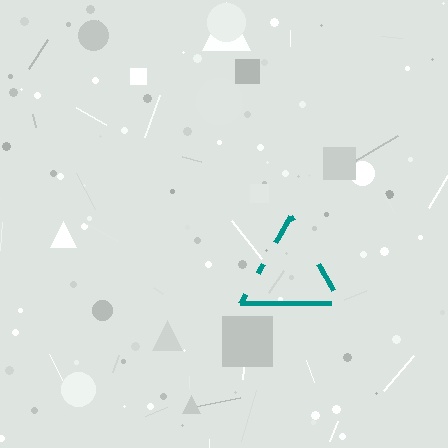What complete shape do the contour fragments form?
The contour fragments form a triangle.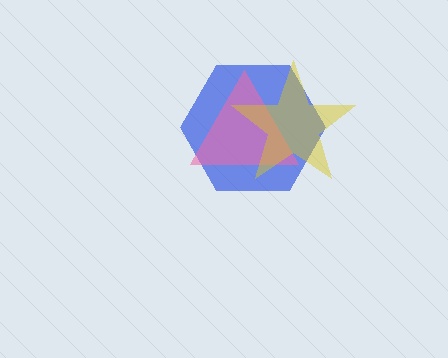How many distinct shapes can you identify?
There are 3 distinct shapes: a blue hexagon, a pink triangle, a yellow star.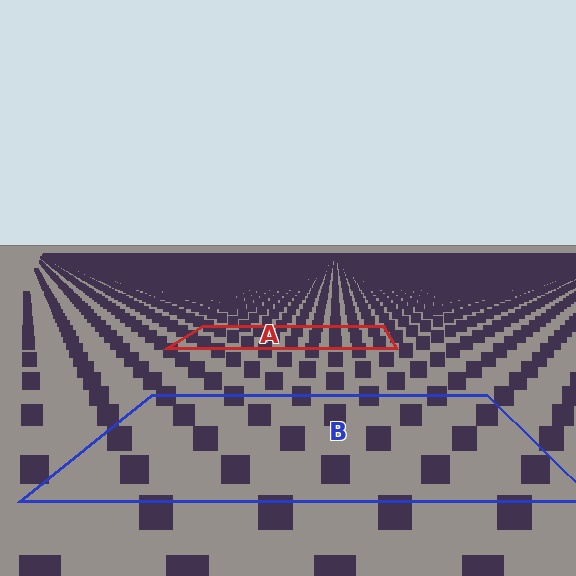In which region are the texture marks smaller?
The texture marks are smaller in region A, because it is farther away.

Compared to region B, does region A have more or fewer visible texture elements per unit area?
Region A has more texture elements per unit area — they are packed more densely because it is farther away.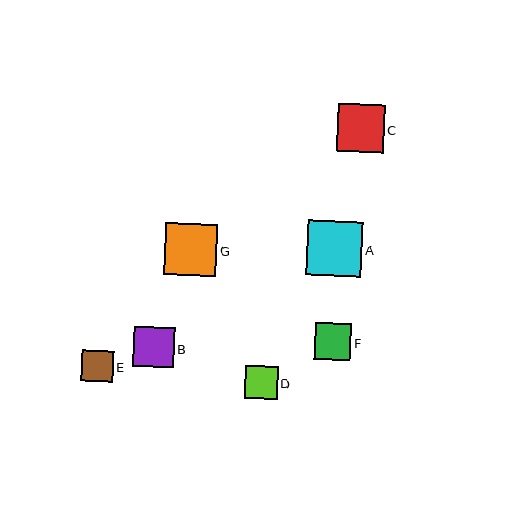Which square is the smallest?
Square E is the smallest with a size of approximately 31 pixels.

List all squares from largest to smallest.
From largest to smallest: A, G, C, B, F, D, E.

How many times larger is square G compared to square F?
Square G is approximately 1.4 times the size of square F.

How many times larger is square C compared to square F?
Square C is approximately 1.3 times the size of square F.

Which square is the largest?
Square A is the largest with a size of approximately 55 pixels.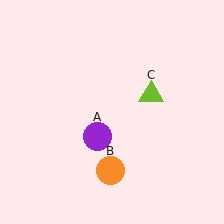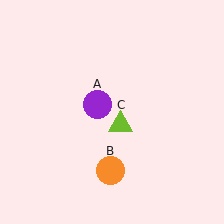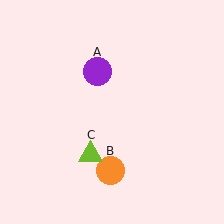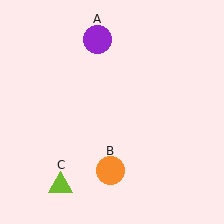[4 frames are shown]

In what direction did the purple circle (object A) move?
The purple circle (object A) moved up.